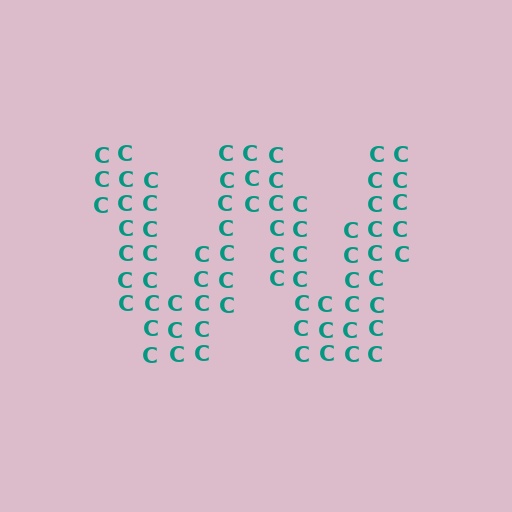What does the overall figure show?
The overall figure shows the letter W.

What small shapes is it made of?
It is made of small letter C's.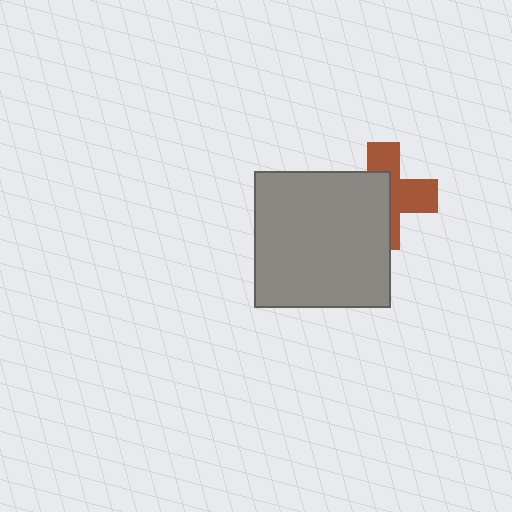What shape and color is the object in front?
The object in front is a gray square.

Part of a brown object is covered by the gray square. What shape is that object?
It is a cross.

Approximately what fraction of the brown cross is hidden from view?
Roughly 52% of the brown cross is hidden behind the gray square.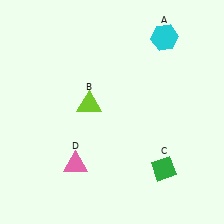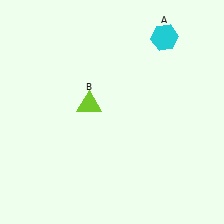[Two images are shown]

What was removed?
The pink triangle (D), the green diamond (C) were removed in Image 2.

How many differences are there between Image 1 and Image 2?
There are 2 differences between the two images.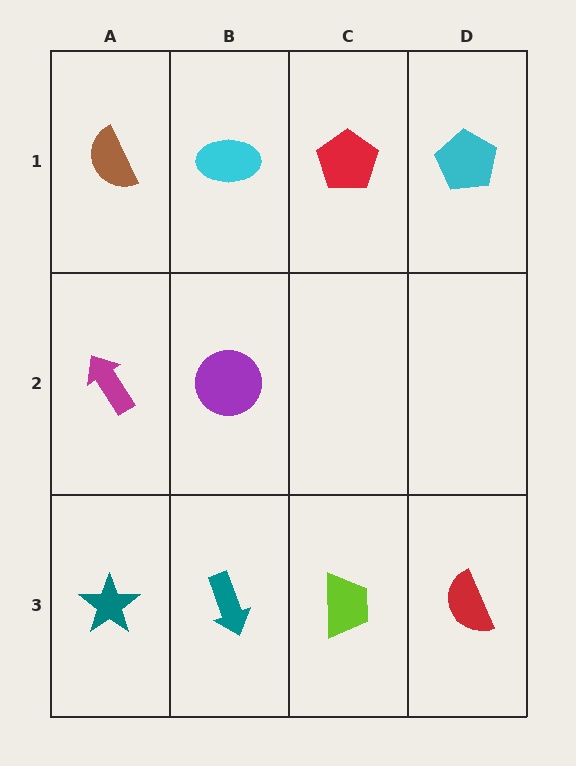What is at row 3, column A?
A teal star.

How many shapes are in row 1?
4 shapes.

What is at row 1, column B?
A cyan ellipse.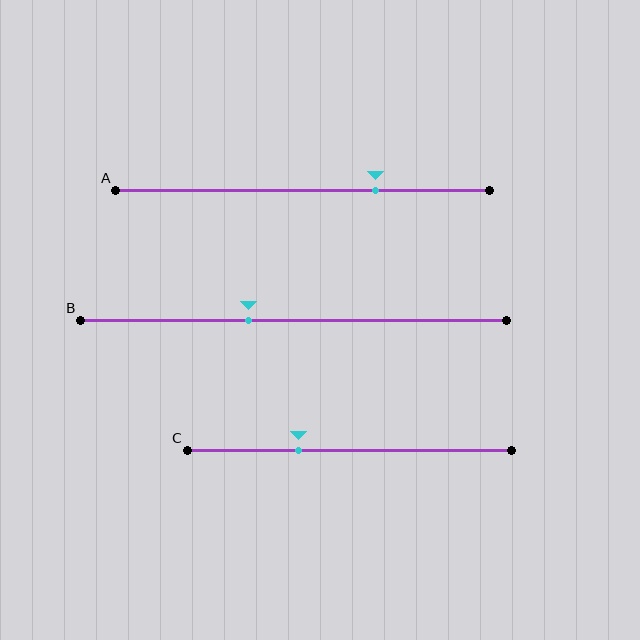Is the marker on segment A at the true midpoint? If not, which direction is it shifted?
No, the marker on segment A is shifted to the right by about 19% of the segment length.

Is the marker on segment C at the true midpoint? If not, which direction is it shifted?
No, the marker on segment C is shifted to the left by about 15% of the segment length.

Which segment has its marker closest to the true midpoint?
Segment B has its marker closest to the true midpoint.